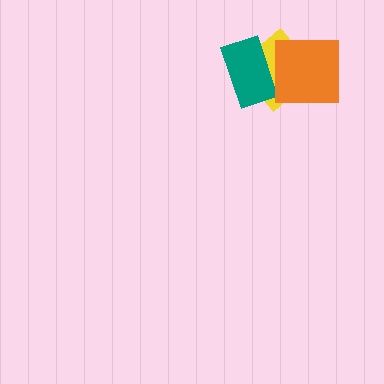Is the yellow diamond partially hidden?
Yes, it is partially covered by another shape.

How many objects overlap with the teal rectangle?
1 object overlaps with the teal rectangle.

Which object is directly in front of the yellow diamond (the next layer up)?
The teal rectangle is directly in front of the yellow diamond.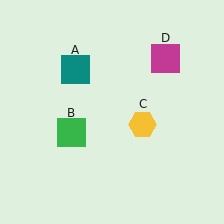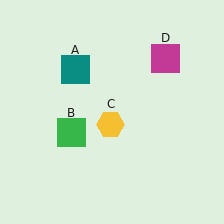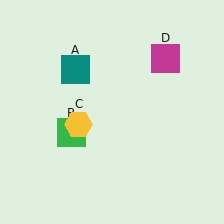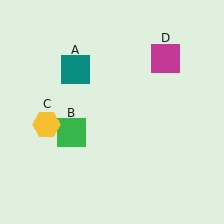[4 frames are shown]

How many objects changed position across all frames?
1 object changed position: yellow hexagon (object C).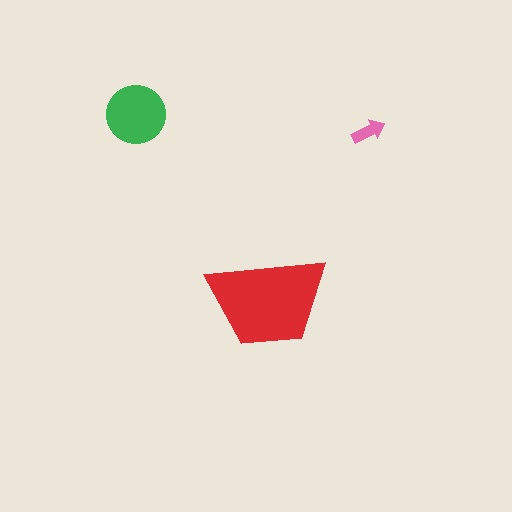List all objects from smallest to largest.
The pink arrow, the green circle, the red trapezoid.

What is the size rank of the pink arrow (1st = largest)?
3rd.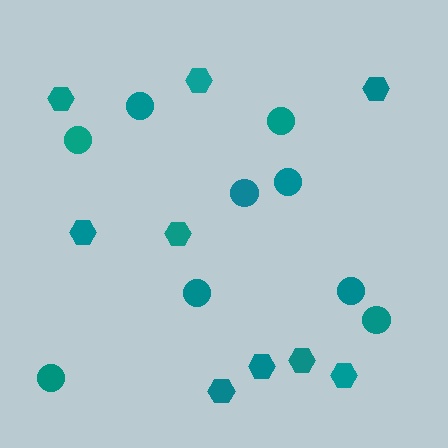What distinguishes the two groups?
There are 2 groups: one group of hexagons (9) and one group of circles (9).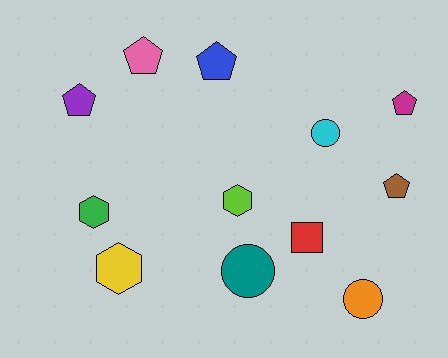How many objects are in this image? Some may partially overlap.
There are 12 objects.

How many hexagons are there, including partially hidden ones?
There are 3 hexagons.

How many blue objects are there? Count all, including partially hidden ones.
There is 1 blue object.